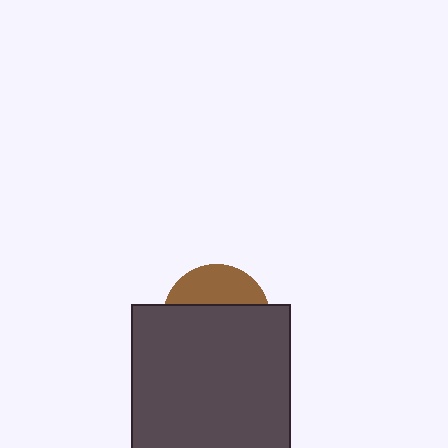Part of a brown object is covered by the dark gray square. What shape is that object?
It is a circle.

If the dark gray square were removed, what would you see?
You would see the complete brown circle.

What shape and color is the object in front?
The object in front is a dark gray square.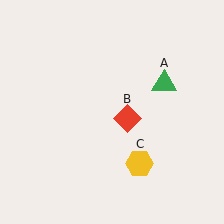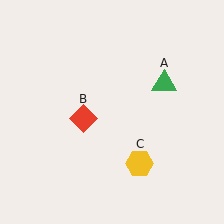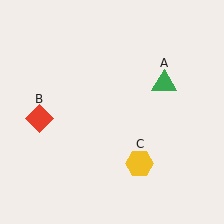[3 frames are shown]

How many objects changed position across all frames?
1 object changed position: red diamond (object B).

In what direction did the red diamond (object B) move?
The red diamond (object B) moved left.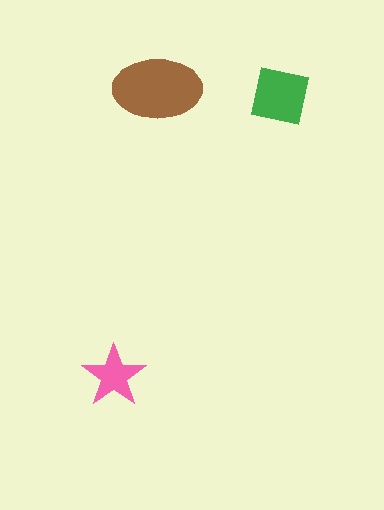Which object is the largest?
The brown ellipse.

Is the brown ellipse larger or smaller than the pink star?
Larger.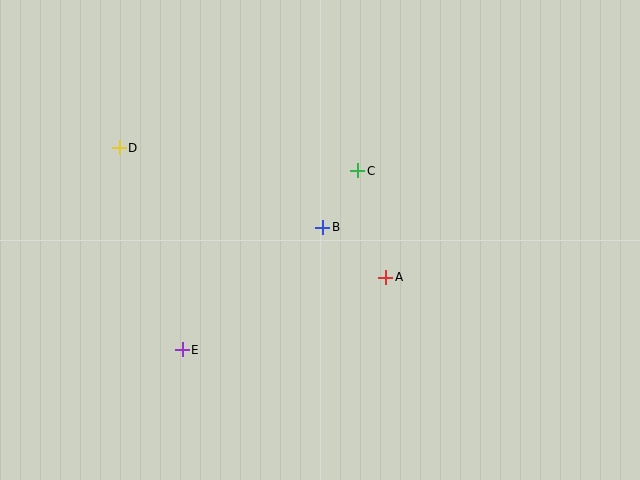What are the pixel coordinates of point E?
Point E is at (182, 350).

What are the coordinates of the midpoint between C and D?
The midpoint between C and D is at (238, 159).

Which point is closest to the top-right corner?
Point C is closest to the top-right corner.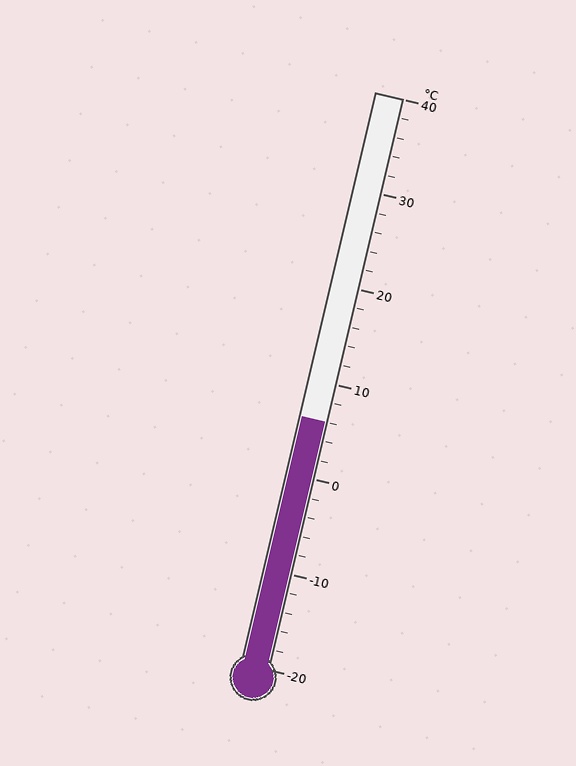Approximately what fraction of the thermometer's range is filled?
The thermometer is filled to approximately 45% of its range.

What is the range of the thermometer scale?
The thermometer scale ranges from -20°C to 40°C.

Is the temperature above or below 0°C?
The temperature is above 0°C.